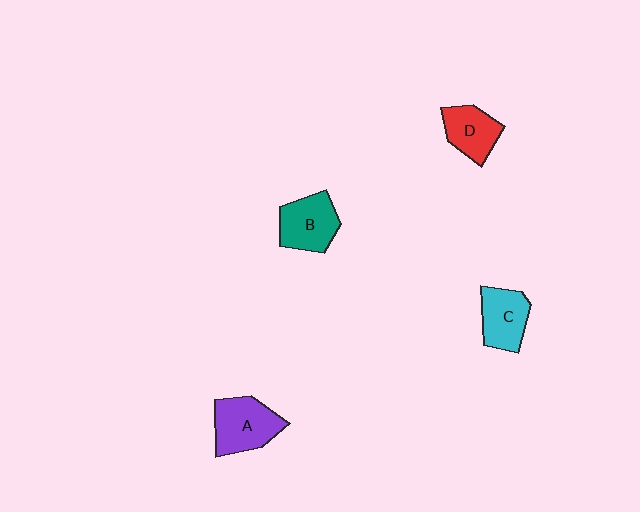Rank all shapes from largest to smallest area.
From largest to smallest: A (purple), B (teal), C (cyan), D (red).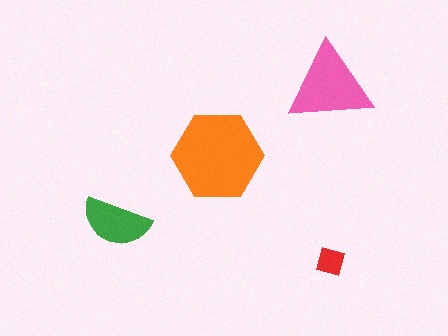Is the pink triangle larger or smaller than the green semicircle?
Larger.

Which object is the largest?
The orange hexagon.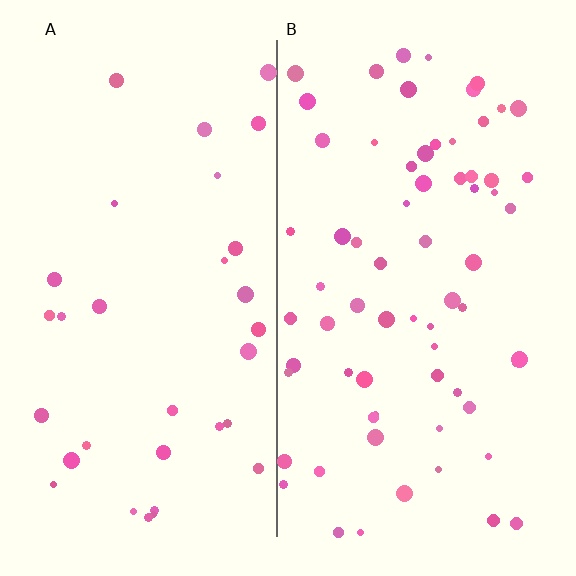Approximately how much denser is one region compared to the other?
Approximately 2.1× — region B over region A.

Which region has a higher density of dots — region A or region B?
B (the right).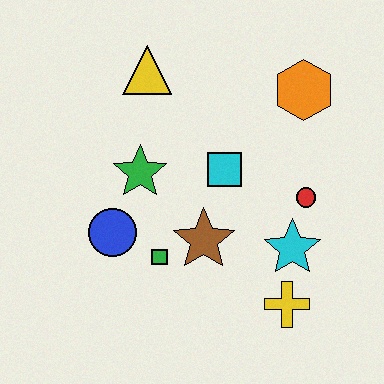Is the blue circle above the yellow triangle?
No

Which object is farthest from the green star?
The yellow cross is farthest from the green star.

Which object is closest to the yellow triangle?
The green star is closest to the yellow triangle.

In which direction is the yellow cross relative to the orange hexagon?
The yellow cross is below the orange hexagon.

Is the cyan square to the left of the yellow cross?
Yes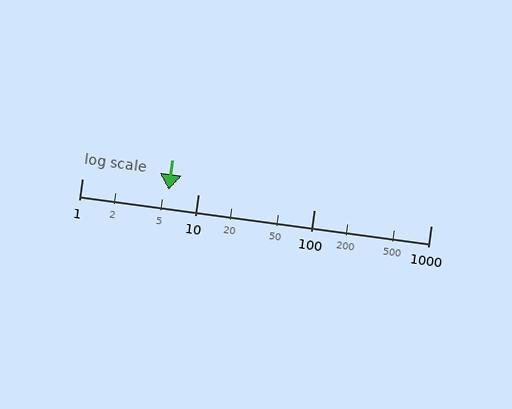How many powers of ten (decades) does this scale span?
The scale spans 3 decades, from 1 to 1000.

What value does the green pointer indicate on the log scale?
The pointer indicates approximately 5.6.